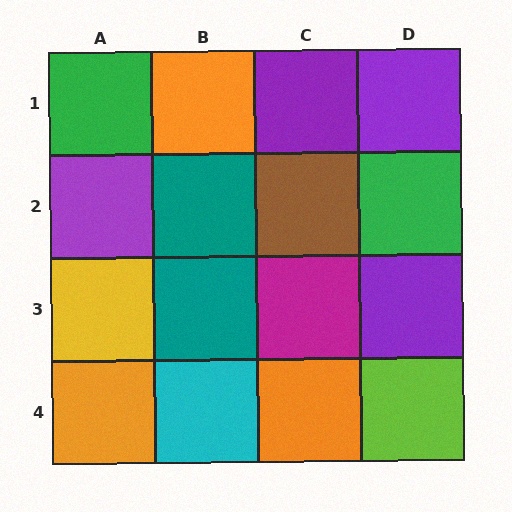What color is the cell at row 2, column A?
Purple.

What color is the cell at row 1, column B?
Orange.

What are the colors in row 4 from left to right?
Orange, cyan, orange, lime.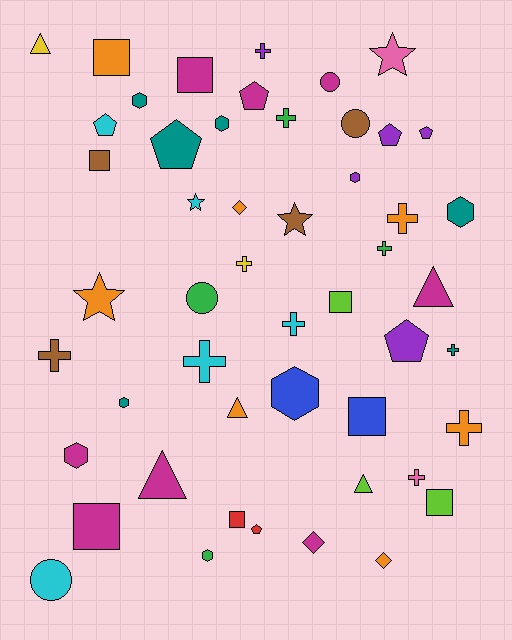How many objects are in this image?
There are 50 objects.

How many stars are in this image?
There are 4 stars.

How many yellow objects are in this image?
There are 2 yellow objects.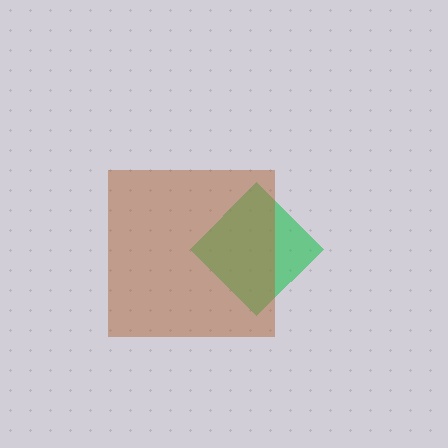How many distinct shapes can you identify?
There are 2 distinct shapes: a green diamond, a brown square.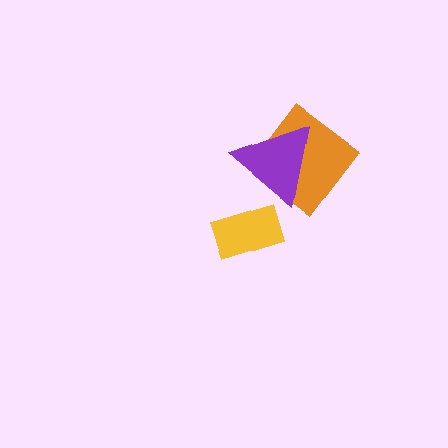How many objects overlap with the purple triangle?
1 object overlaps with the purple triangle.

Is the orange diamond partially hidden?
Yes, it is partially covered by another shape.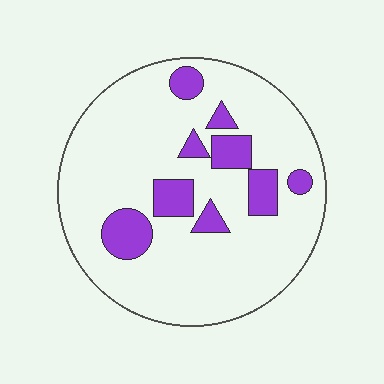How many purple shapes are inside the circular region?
9.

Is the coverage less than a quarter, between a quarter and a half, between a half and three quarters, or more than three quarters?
Less than a quarter.